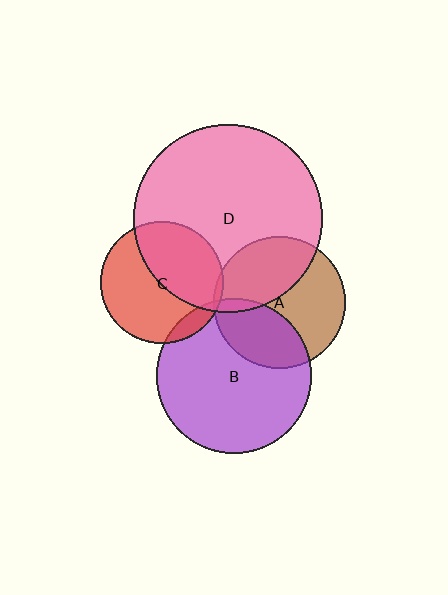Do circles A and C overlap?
Yes.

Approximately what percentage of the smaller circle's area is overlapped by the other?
Approximately 5%.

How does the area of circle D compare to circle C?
Approximately 2.4 times.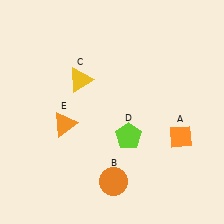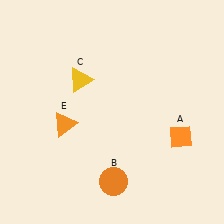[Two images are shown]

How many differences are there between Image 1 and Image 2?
There is 1 difference between the two images.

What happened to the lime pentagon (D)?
The lime pentagon (D) was removed in Image 2. It was in the bottom-right area of Image 1.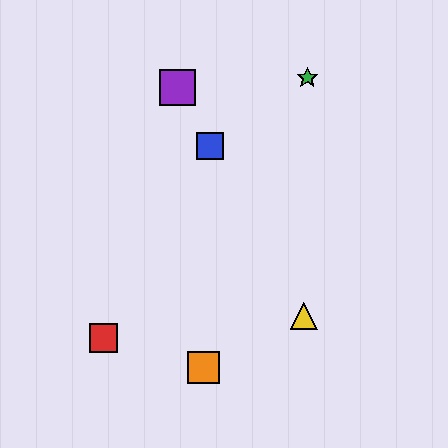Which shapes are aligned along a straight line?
The blue square, the yellow triangle, the purple square are aligned along a straight line.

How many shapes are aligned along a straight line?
3 shapes (the blue square, the yellow triangle, the purple square) are aligned along a straight line.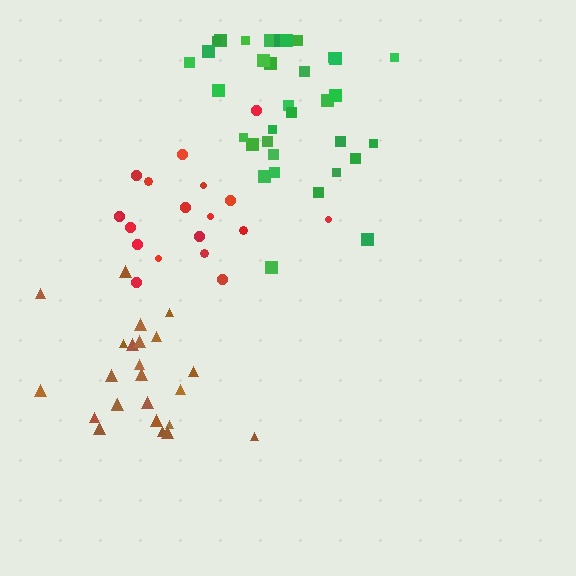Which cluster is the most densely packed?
Brown.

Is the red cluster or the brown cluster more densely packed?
Brown.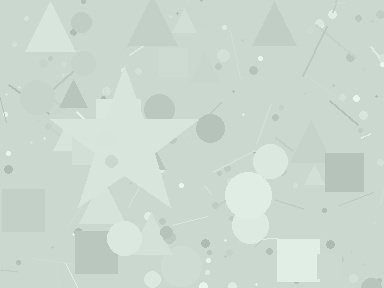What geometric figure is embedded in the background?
A star is embedded in the background.